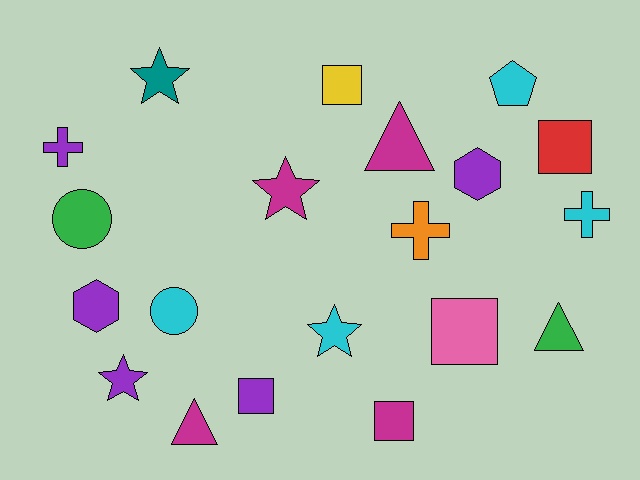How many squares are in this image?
There are 5 squares.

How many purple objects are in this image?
There are 5 purple objects.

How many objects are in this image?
There are 20 objects.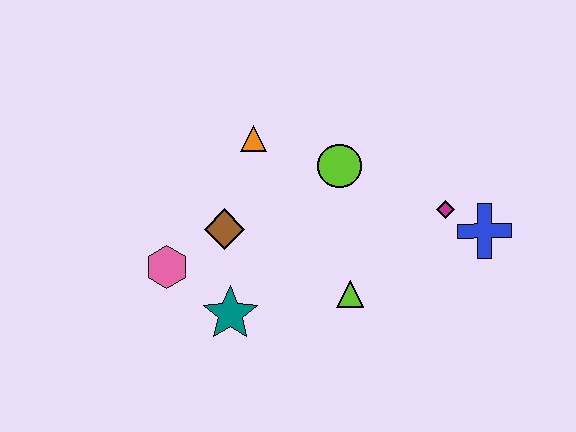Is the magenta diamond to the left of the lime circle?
No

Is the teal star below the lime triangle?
Yes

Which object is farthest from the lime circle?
The pink hexagon is farthest from the lime circle.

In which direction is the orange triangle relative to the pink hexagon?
The orange triangle is above the pink hexagon.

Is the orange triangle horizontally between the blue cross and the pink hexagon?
Yes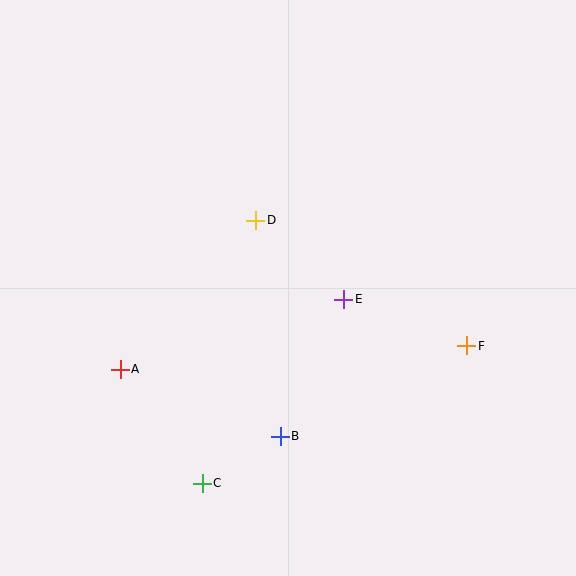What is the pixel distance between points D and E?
The distance between D and E is 118 pixels.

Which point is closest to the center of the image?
Point E at (344, 299) is closest to the center.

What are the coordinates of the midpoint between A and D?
The midpoint between A and D is at (188, 295).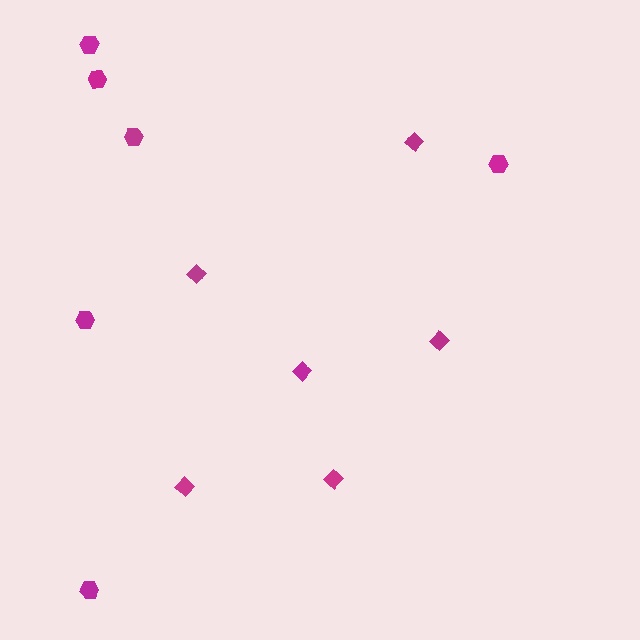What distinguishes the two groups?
There are 2 groups: one group of diamonds (6) and one group of hexagons (6).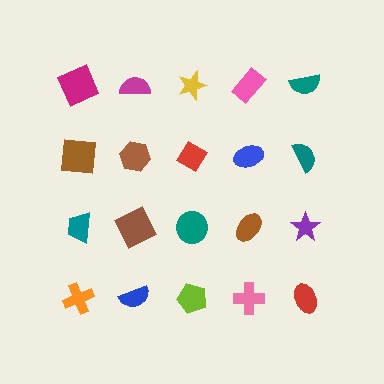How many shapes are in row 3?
5 shapes.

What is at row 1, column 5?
A teal semicircle.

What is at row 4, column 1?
An orange cross.